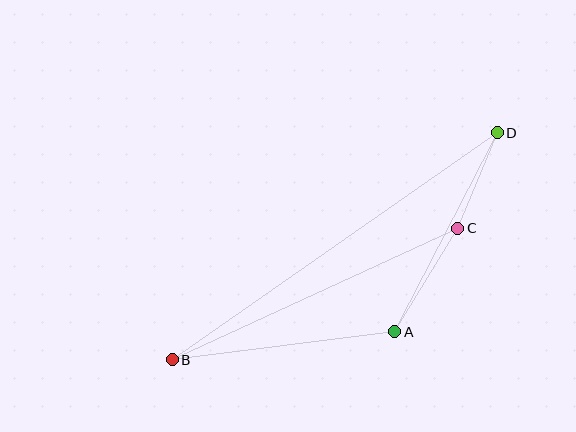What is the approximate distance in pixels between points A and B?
The distance between A and B is approximately 224 pixels.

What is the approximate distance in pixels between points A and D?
The distance between A and D is approximately 224 pixels.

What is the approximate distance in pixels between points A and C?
The distance between A and C is approximately 121 pixels.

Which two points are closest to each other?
Points C and D are closest to each other.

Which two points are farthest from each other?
Points B and D are farthest from each other.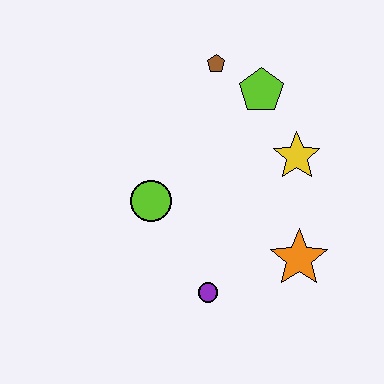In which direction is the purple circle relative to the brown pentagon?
The purple circle is below the brown pentagon.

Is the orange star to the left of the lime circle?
No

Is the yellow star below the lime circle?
No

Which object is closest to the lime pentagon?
The brown pentagon is closest to the lime pentagon.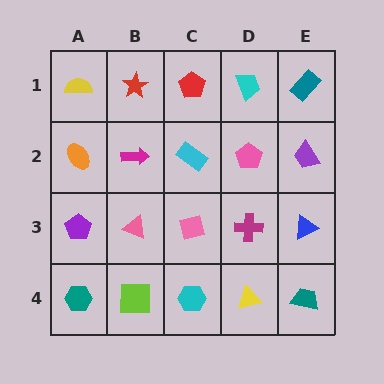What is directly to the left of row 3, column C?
A pink triangle.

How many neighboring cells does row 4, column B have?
3.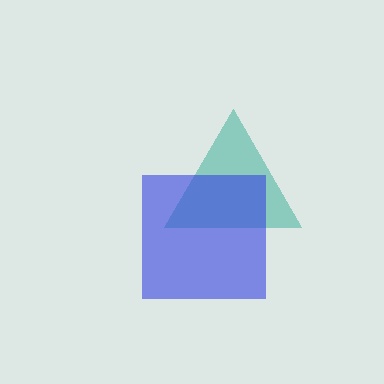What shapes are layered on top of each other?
The layered shapes are: a teal triangle, a blue square.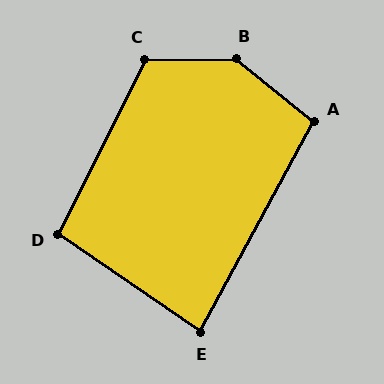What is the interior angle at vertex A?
Approximately 101 degrees (obtuse).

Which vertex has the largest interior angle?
B, at approximately 140 degrees.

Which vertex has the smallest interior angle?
E, at approximately 84 degrees.